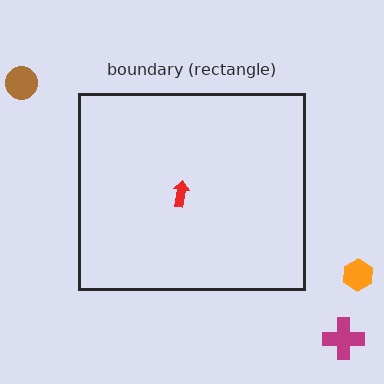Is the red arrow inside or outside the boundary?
Inside.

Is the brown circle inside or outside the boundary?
Outside.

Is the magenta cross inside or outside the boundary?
Outside.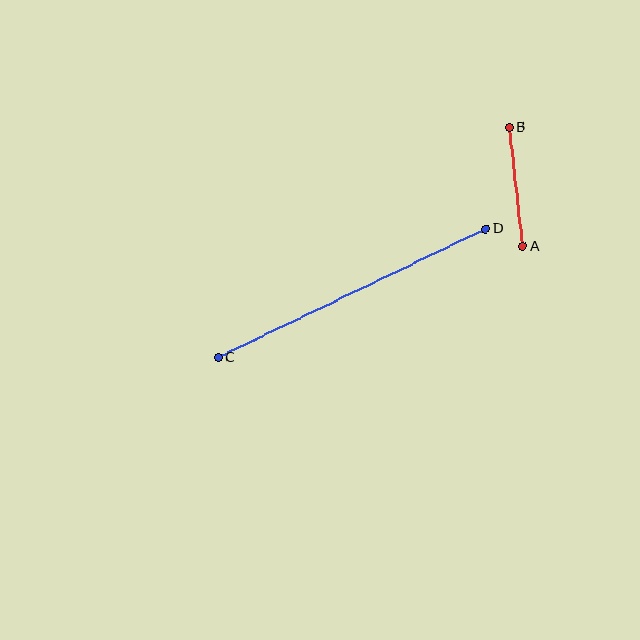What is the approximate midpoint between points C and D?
The midpoint is at approximately (352, 293) pixels.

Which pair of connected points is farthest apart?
Points C and D are farthest apart.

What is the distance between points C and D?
The distance is approximately 297 pixels.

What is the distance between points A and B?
The distance is approximately 120 pixels.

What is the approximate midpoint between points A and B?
The midpoint is at approximately (516, 187) pixels.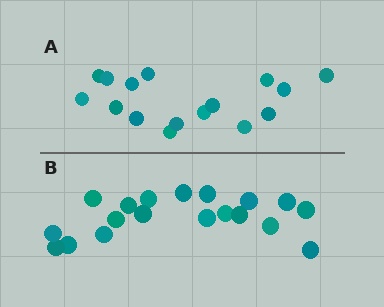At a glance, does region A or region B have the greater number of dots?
Region B (the bottom region) has more dots.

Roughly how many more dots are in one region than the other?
Region B has just a few more — roughly 2 or 3 more dots than region A.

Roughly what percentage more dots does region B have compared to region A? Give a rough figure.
About 20% more.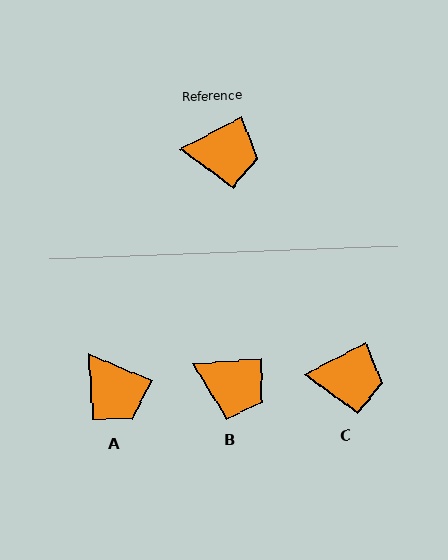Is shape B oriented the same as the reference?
No, it is off by about 22 degrees.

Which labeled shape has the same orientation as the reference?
C.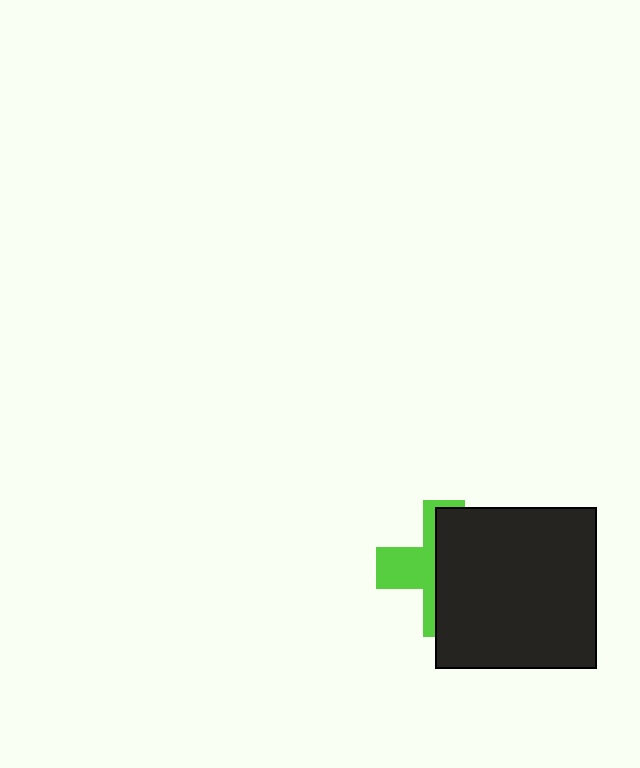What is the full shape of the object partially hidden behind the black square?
The partially hidden object is a lime cross.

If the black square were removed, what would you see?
You would see the complete lime cross.